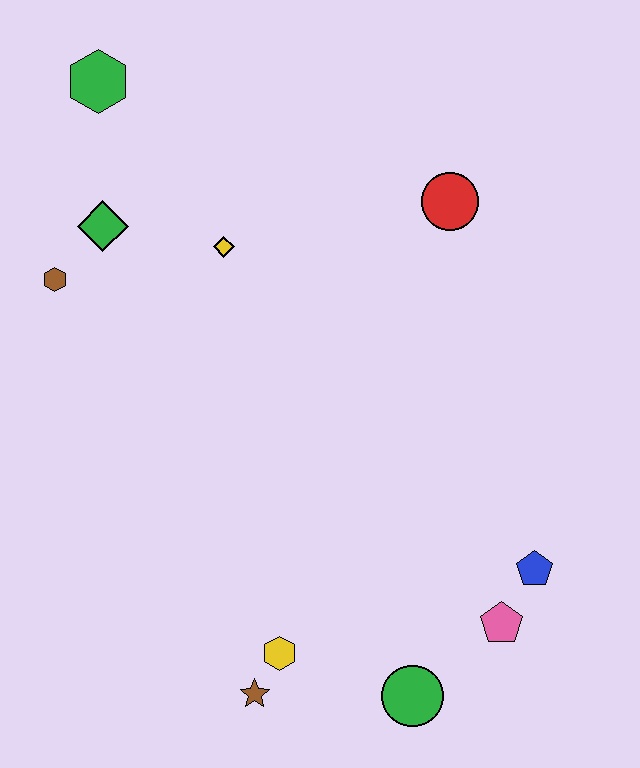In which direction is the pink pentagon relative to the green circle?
The pink pentagon is to the right of the green circle.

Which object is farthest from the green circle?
The green hexagon is farthest from the green circle.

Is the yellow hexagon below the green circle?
No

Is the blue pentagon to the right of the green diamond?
Yes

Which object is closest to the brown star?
The yellow hexagon is closest to the brown star.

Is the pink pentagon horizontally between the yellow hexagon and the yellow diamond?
No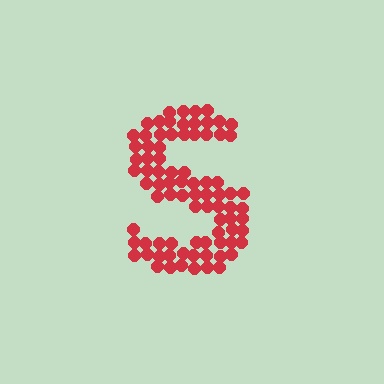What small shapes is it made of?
It is made of small circles.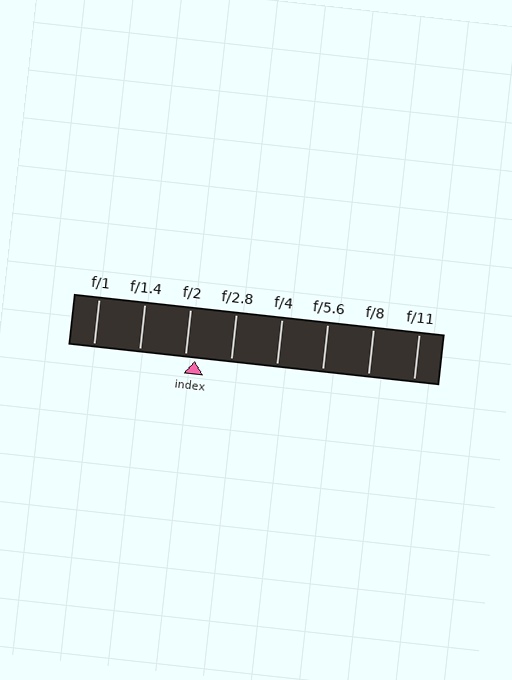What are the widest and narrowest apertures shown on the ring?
The widest aperture shown is f/1 and the narrowest is f/11.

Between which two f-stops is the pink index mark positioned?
The index mark is between f/2 and f/2.8.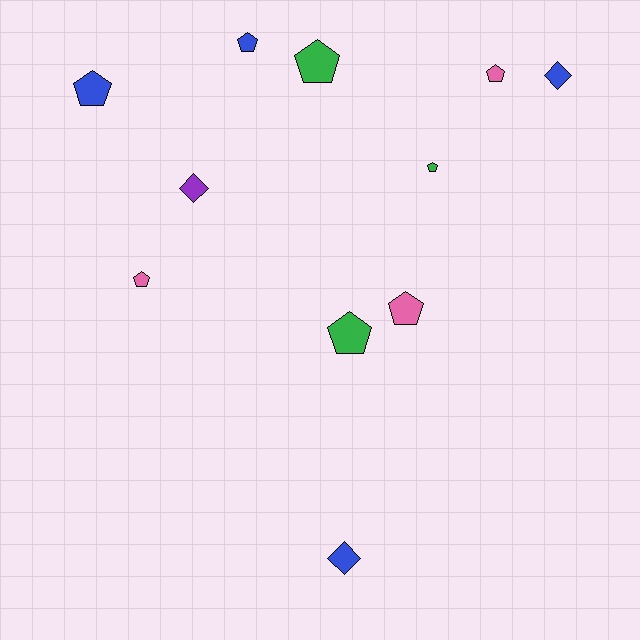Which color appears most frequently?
Blue, with 4 objects.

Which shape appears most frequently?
Pentagon, with 8 objects.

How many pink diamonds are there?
There are no pink diamonds.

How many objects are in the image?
There are 11 objects.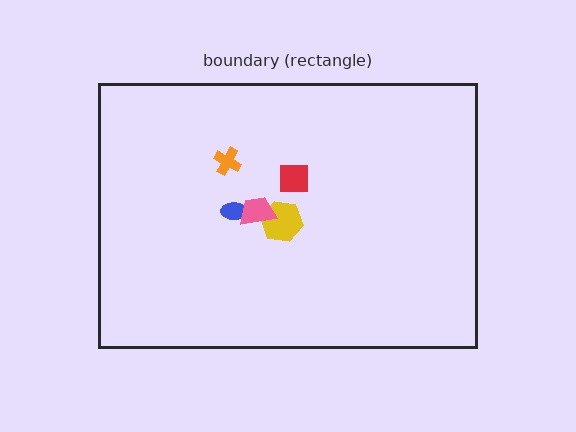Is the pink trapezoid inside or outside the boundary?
Inside.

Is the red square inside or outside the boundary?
Inside.